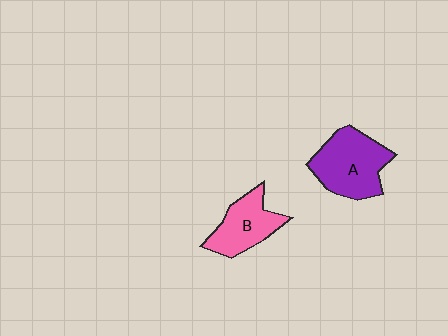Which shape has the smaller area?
Shape B (pink).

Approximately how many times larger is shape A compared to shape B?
Approximately 1.4 times.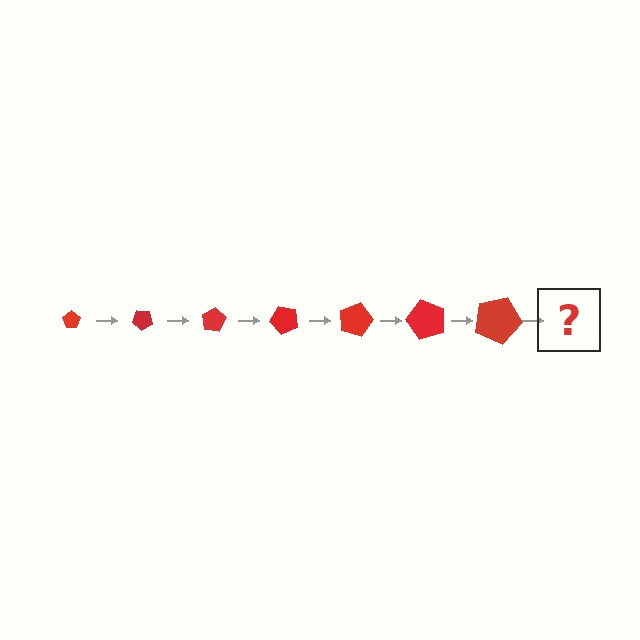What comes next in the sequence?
The next element should be a pentagon, larger than the previous one and rotated 280 degrees from the start.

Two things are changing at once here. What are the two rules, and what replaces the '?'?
The two rules are that the pentagon grows larger each step and it rotates 40 degrees each step. The '?' should be a pentagon, larger than the previous one and rotated 280 degrees from the start.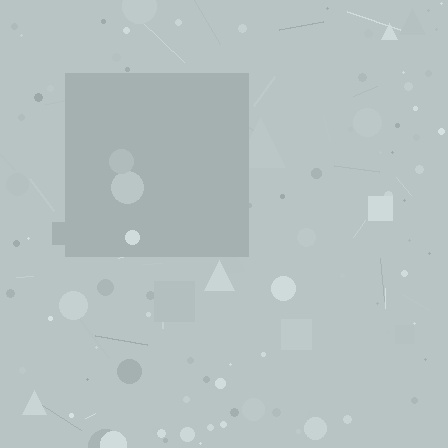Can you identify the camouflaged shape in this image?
The camouflaged shape is a square.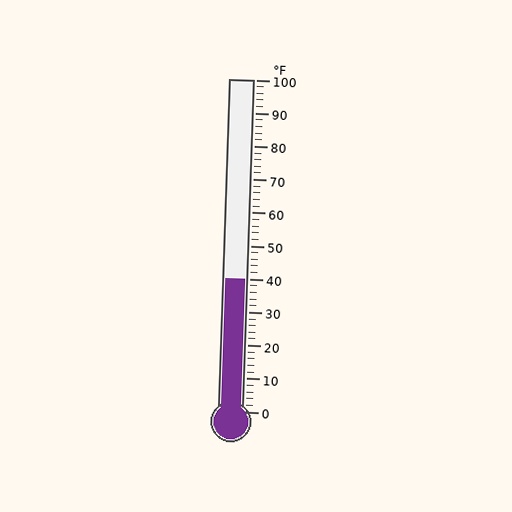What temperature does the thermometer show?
The thermometer shows approximately 40°F.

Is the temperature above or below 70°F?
The temperature is below 70°F.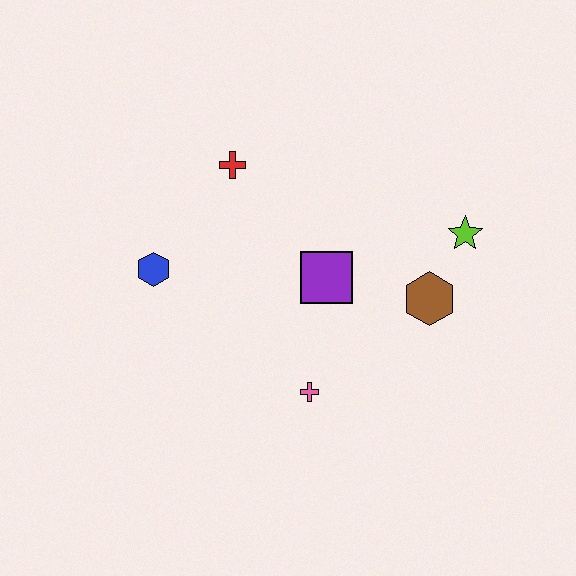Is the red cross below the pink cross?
No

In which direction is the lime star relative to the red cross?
The lime star is to the right of the red cross.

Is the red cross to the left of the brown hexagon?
Yes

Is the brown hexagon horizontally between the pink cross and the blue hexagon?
No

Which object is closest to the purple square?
The brown hexagon is closest to the purple square.